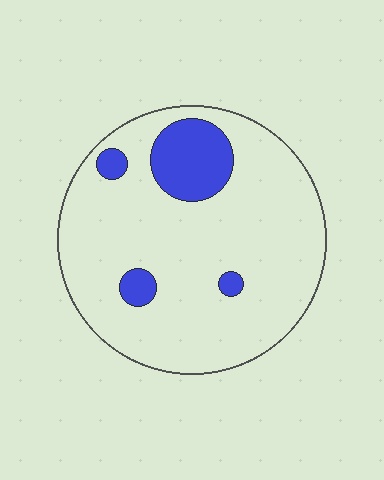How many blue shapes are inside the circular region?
4.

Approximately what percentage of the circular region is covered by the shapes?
Approximately 15%.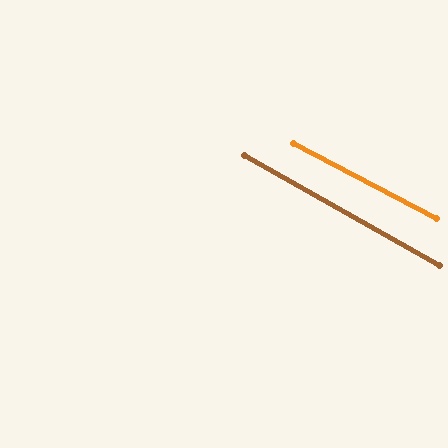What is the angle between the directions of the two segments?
Approximately 2 degrees.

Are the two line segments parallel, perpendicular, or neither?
Parallel — their directions differ by only 1.8°.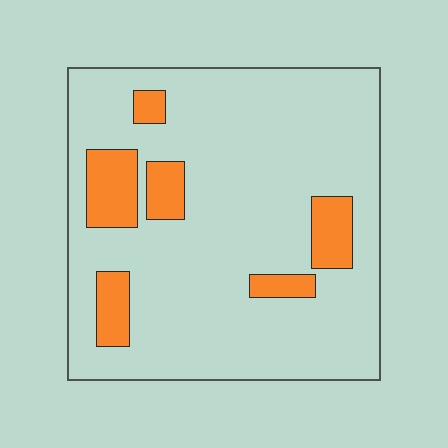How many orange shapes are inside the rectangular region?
6.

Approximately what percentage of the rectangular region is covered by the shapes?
Approximately 15%.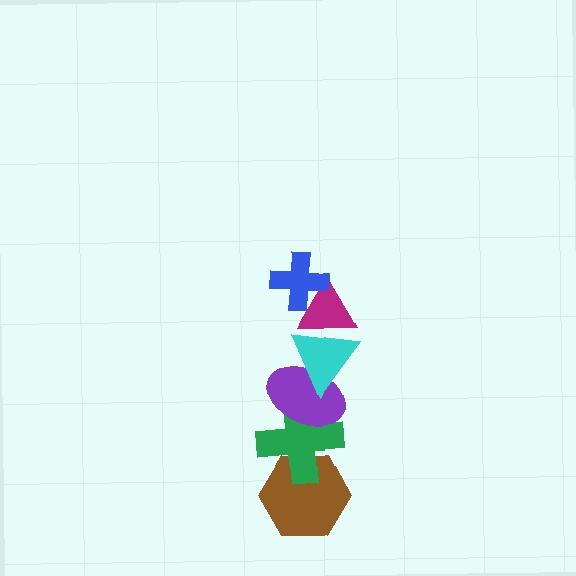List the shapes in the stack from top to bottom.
From top to bottom: the blue cross, the magenta triangle, the cyan triangle, the purple ellipse, the green cross, the brown hexagon.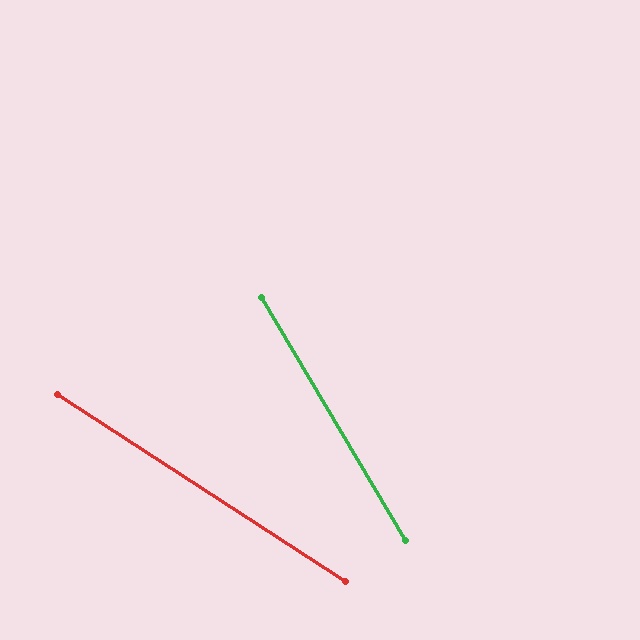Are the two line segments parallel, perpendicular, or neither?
Neither parallel nor perpendicular — they differ by about 26°.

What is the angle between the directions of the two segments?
Approximately 26 degrees.